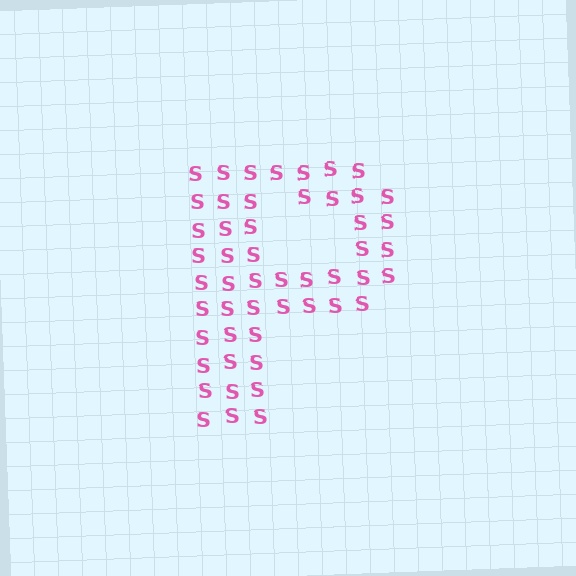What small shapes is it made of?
It is made of small letter S's.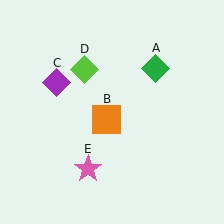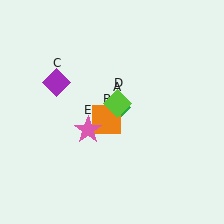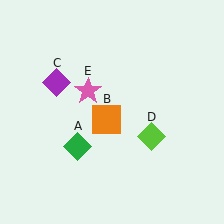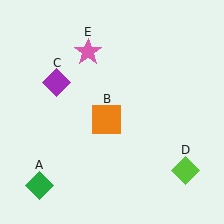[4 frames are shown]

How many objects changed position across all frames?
3 objects changed position: green diamond (object A), lime diamond (object D), pink star (object E).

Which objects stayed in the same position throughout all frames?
Orange square (object B) and purple diamond (object C) remained stationary.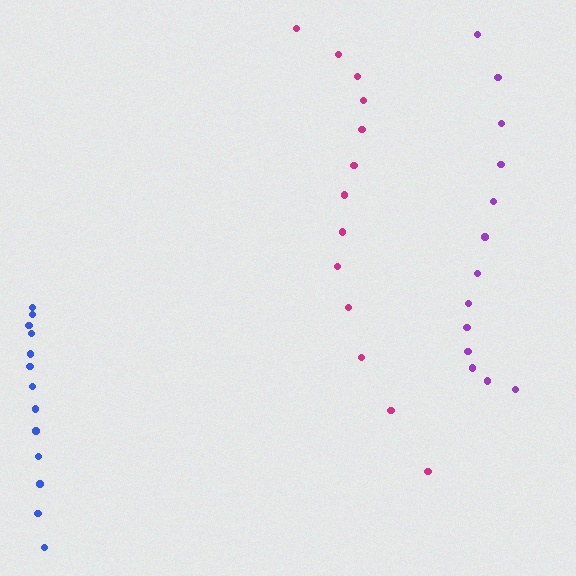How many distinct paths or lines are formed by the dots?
There are 3 distinct paths.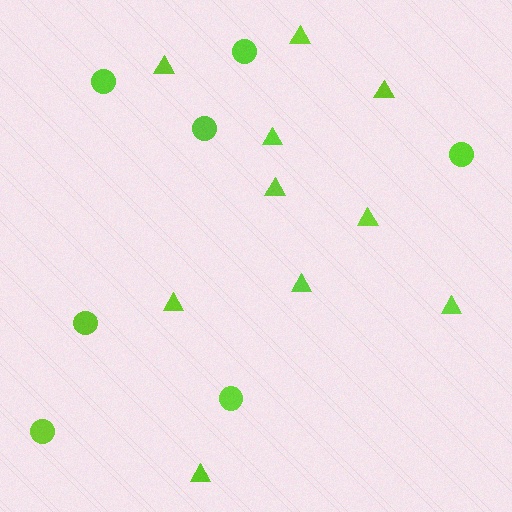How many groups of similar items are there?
There are 2 groups: one group of circles (7) and one group of triangles (10).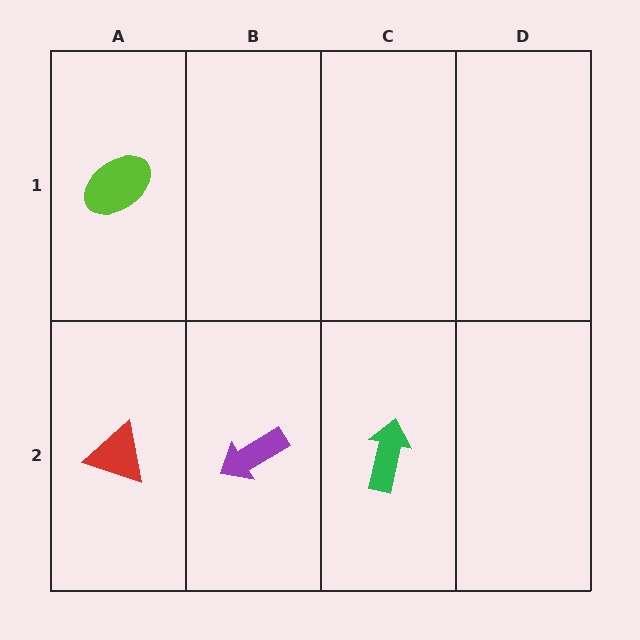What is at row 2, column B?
A purple arrow.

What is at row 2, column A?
A red triangle.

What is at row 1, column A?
A lime ellipse.